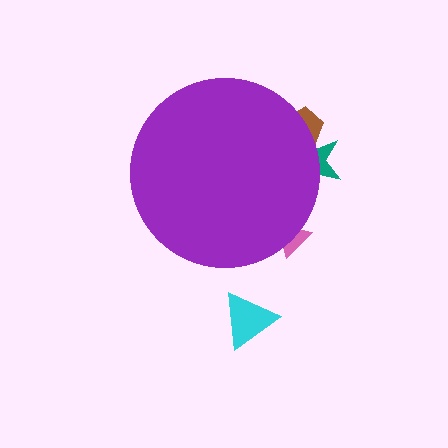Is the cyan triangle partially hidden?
No, the cyan triangle is fully visible.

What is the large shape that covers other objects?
A purple circle.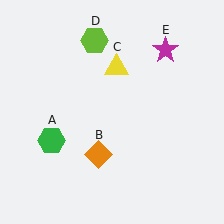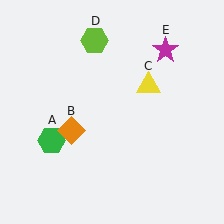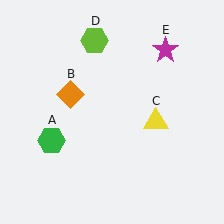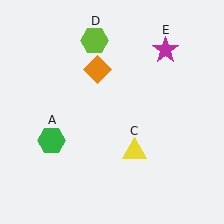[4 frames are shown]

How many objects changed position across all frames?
2 objects changed position: orange diamond (object B), yellow triangle (object C).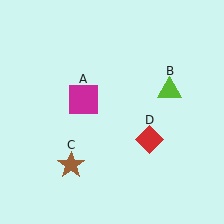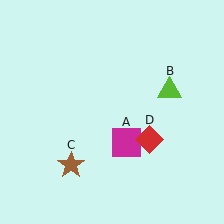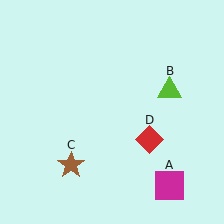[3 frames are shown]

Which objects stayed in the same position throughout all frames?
Lime triangle (object B) and brown star (object C) and red diamond (object D) remained stationary.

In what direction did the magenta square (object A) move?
The magenta square (object A) moved down and to the right.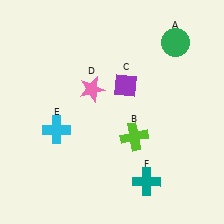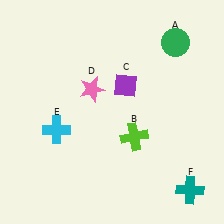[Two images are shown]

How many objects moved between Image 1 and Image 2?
1 object moved between the two images.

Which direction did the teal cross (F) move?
The teal cross (F) moved right.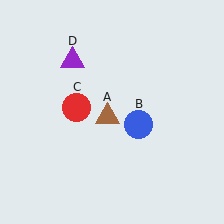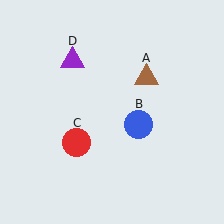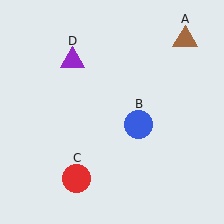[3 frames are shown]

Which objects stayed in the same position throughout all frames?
Blue circle (object B) and purple triangle (object D) remained stationary.